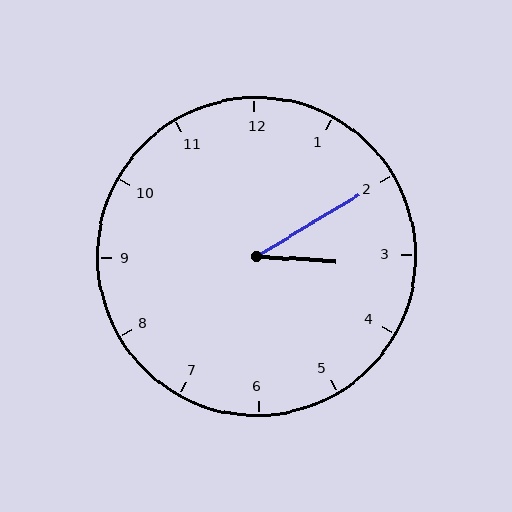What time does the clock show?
3:10.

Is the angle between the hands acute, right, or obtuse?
It is acute.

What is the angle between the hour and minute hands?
Approximately 35 degrees.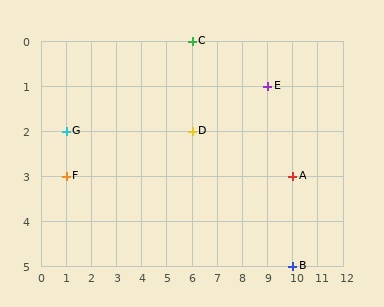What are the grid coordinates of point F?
Point F is at grid coordinates (1, 3).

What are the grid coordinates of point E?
Point E is at grid coordinates (9, 1).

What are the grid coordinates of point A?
Point A is at grid coordinates (10, 3).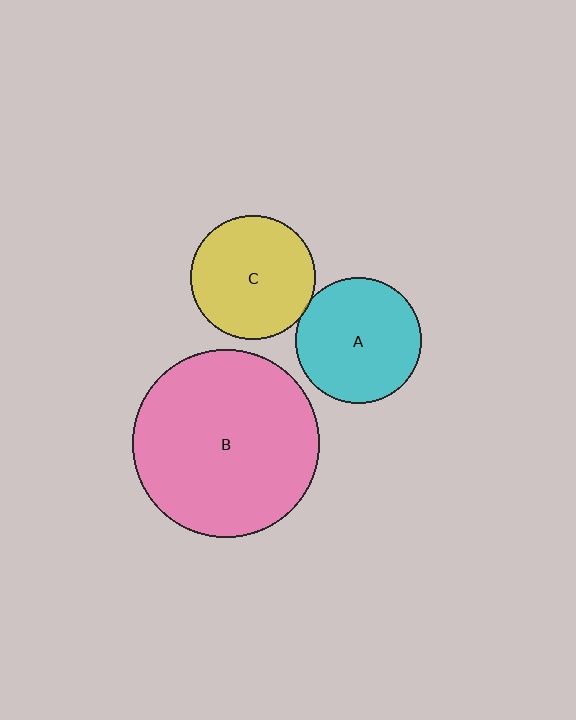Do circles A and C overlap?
Yes.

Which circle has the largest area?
Circle B (pink).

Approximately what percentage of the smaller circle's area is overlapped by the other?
Approximately 5%.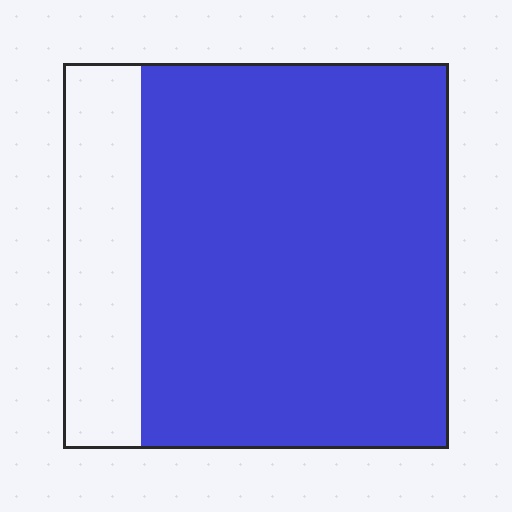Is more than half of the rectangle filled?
Yes.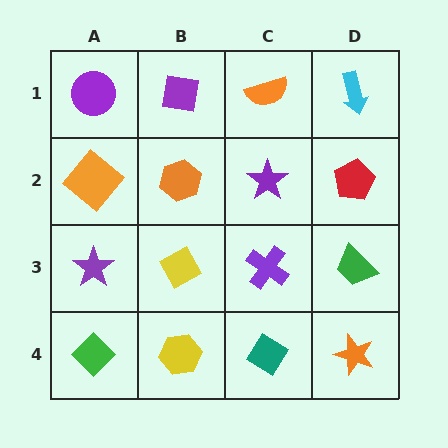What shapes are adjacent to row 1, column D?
A red pentagon (row 2, column D), an orange semicircle (row 1, column C).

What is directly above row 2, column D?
A cyan arrow.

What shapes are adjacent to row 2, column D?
A cyan arrow (row 1, column D), a green trapezoid (row 3, column D), a purple star (row 2, column C).